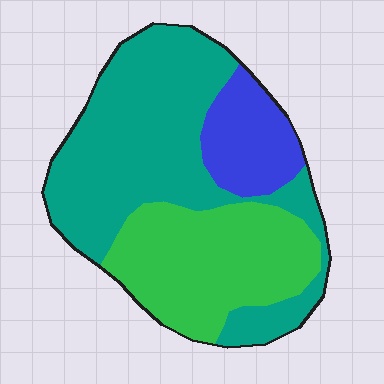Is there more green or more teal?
Teal.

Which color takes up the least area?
Blue, at roughly 15%.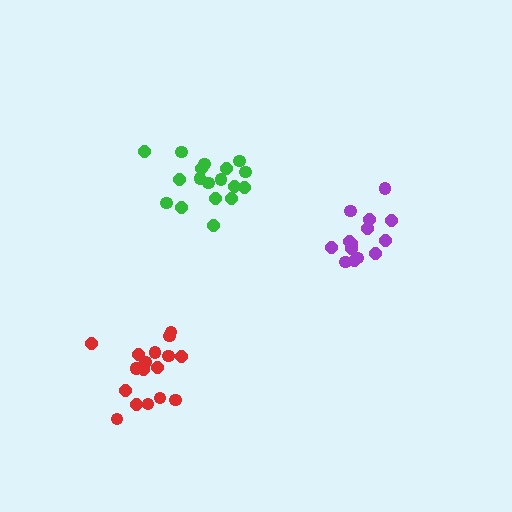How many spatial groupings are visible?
There are 3 spatial groupings.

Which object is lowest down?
The red cluster is bottommost.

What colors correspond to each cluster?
The clusters are colored: purple, red, green.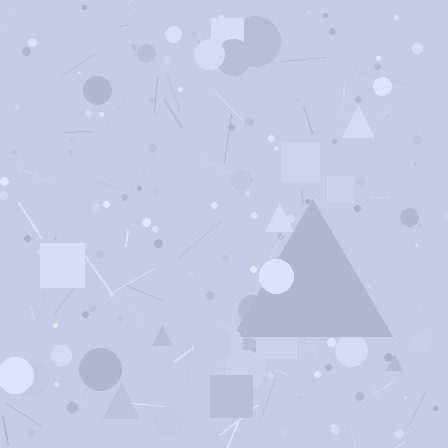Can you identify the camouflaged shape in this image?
The camouflaged shape is a triangle.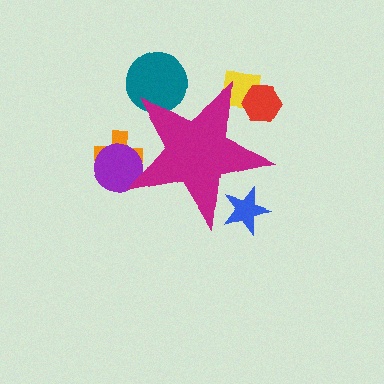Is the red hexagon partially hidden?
Yes, the red hexagon is partially hidden behind the magenta star.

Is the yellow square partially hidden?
Yes, the yellow square is partially hidden behind the magenta star.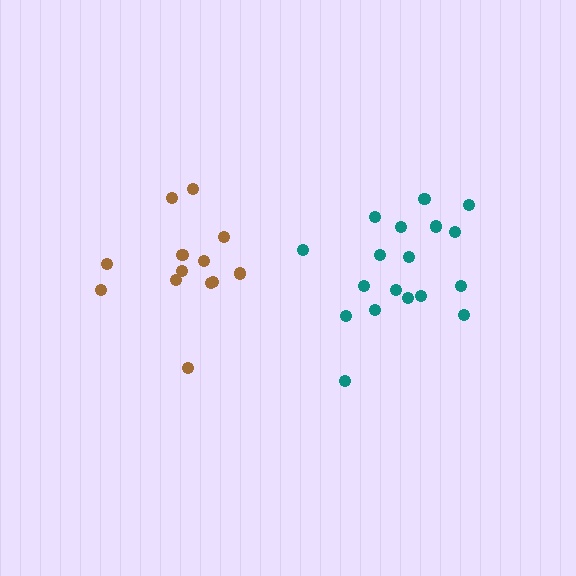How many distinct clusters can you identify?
There are 2 distinct clusters.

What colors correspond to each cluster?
The clusters are colored: brown, teal.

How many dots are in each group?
Group 1: 13 dots, Group 2: 18 dots (31 total).